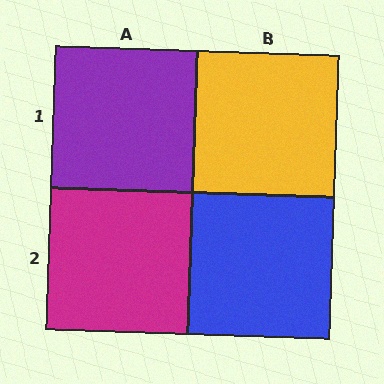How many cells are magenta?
1 cell is magenta.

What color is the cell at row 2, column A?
Magenta.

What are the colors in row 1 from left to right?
Purple, yellow.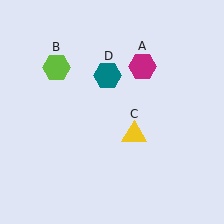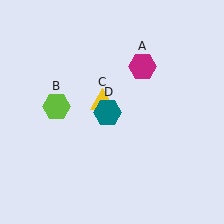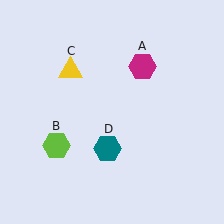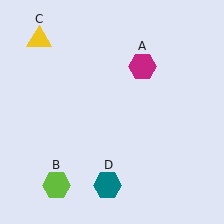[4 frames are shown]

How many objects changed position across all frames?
3 objects changed position: lime hexagon (object B), yellow triangle (object C), teal hexagon (object D).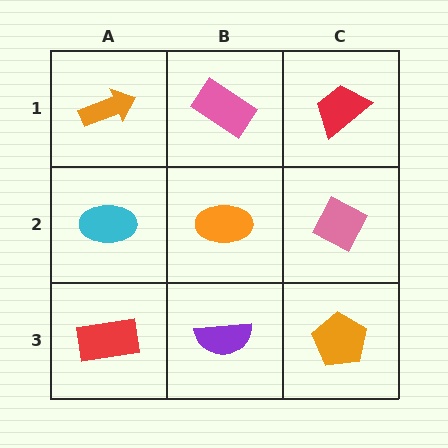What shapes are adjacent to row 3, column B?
An orange ellipse (row 2, column B), a red rectangle (row 3, column A), an orange pentagon (row 3, column C).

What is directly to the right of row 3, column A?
A purple semicircle.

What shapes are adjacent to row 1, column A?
A cyan ellipse (row 2, column A), a pink rectangle (row 1, column B).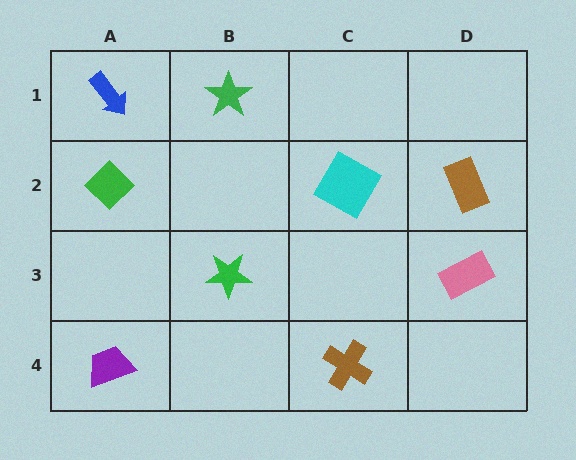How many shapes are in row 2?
3 shapes.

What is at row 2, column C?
A cyan square.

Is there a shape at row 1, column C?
No, that cell is empty.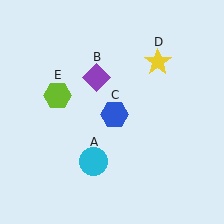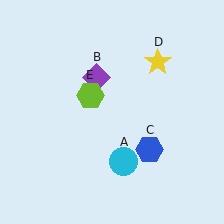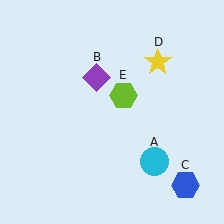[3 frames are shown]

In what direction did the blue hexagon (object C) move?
The blue hexagon (object C) moved down and to the right.